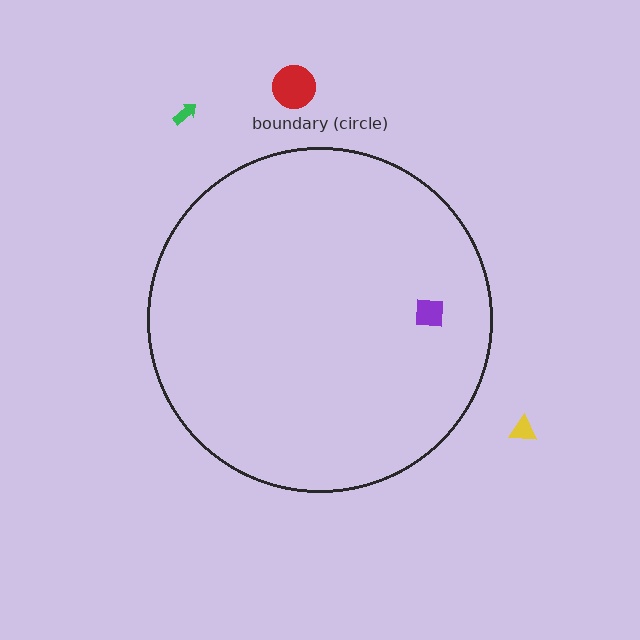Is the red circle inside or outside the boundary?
Outside.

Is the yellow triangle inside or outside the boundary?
Outside.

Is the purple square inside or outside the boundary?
Inside.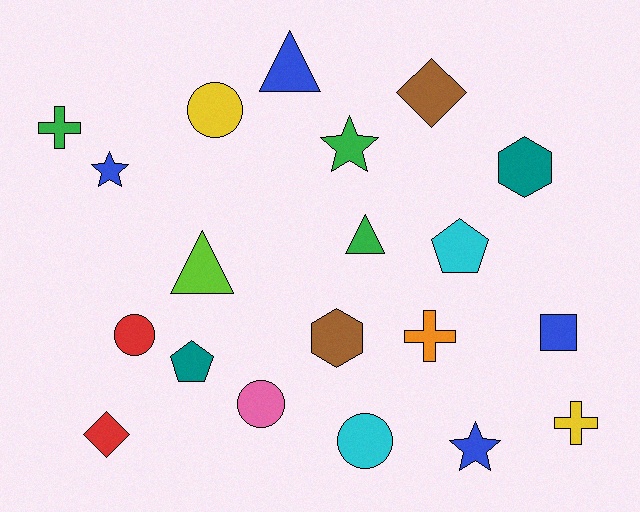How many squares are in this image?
There is 1 square.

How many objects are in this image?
There are 20 objects.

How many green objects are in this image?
There are 3 green objects.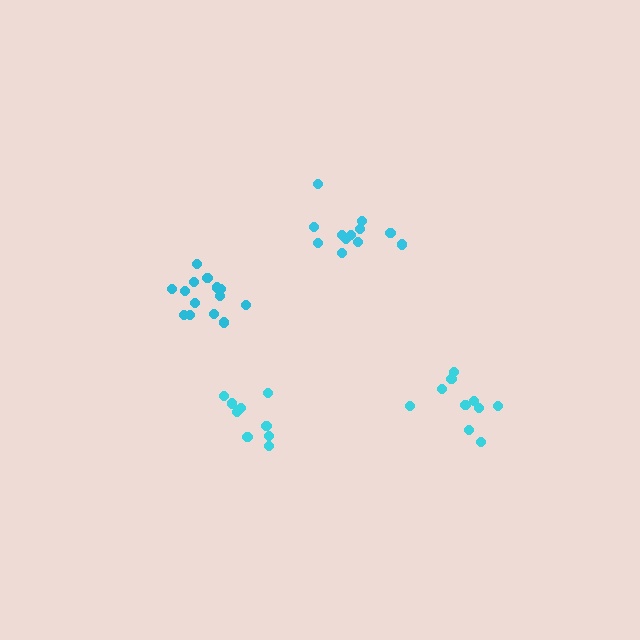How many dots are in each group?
Group 1: 10 dots, Group 2: 12 dots, Group 3: 9 dots, Group 4: 14 dots (45 total).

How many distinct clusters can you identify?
There are 4 distinct clusters.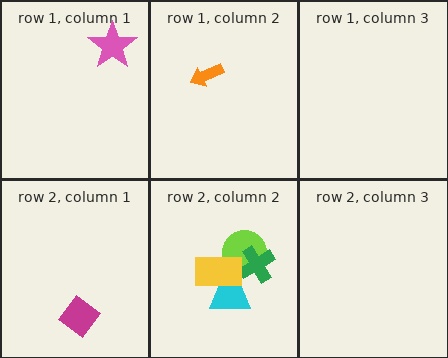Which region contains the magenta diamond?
The row 2, column 1 region.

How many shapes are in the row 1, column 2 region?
1.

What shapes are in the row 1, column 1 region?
The pink star.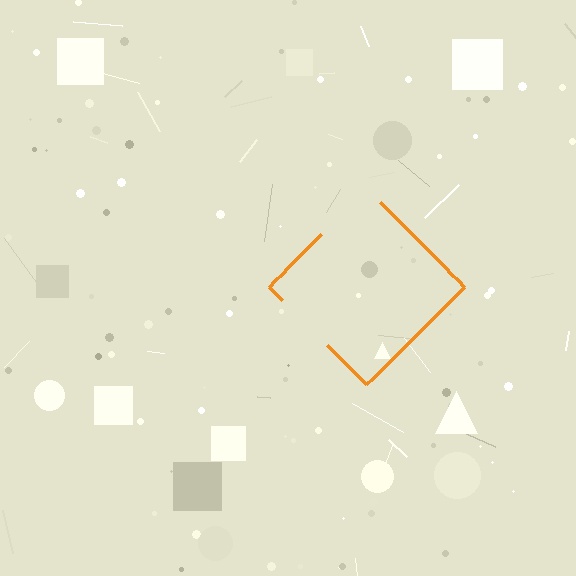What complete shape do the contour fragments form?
The contour fragments form a diamond.